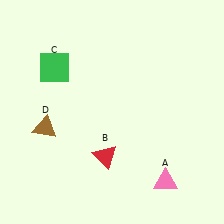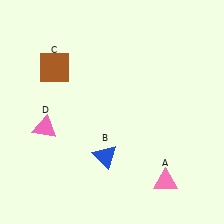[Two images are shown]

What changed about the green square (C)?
In Image 1, C is green. In Image 2, it changed to brown.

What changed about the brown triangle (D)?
In Image 1, D is brown. In Image 2, it changed to pink.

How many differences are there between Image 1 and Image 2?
There are 3 differences between the two images.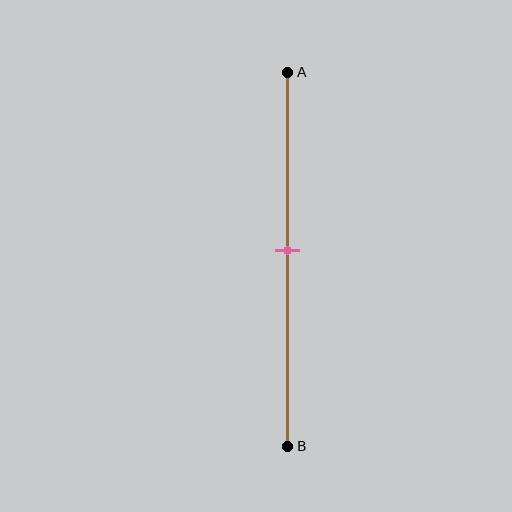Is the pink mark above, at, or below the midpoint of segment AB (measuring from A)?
The pink mark is approximately at the midpoint of segment AB.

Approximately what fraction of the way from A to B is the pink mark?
The pink mark is approximately 50% of the way from A to B.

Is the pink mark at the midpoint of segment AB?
Yes, the mark is approximately at the midpoint.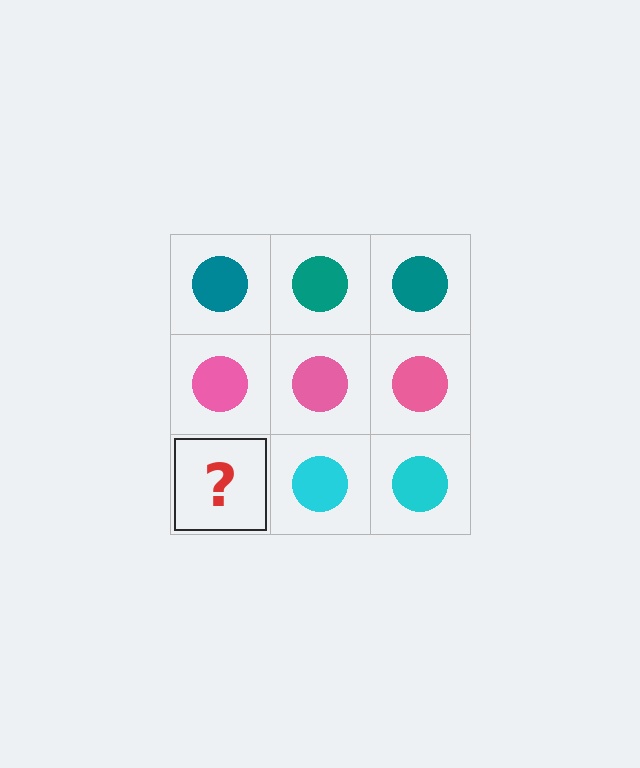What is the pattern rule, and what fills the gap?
The rule is that each row has a consistent color. The gap should be filled with a cyan circle.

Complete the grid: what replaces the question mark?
The question mark should be replaced with a cyan circle.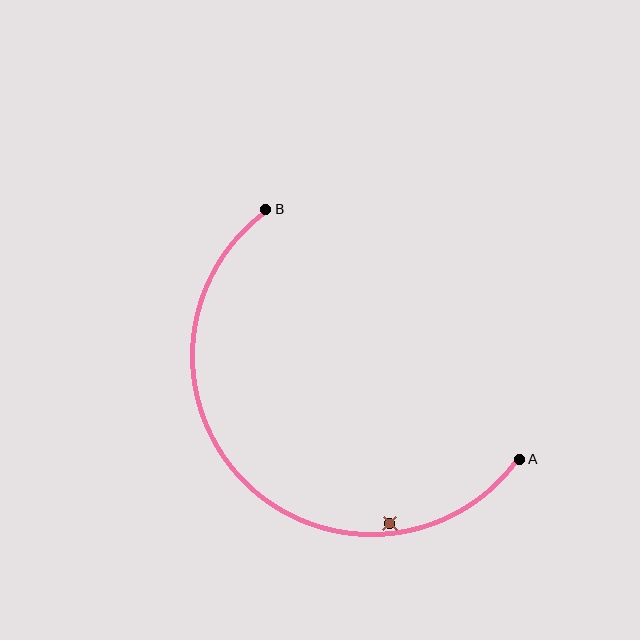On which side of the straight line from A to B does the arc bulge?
The arc bulges below and to the left of the straight line connecting A and B.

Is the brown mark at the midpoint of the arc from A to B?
No — the brown mark does not lie on the arc at all. It sits slightly inside the curve.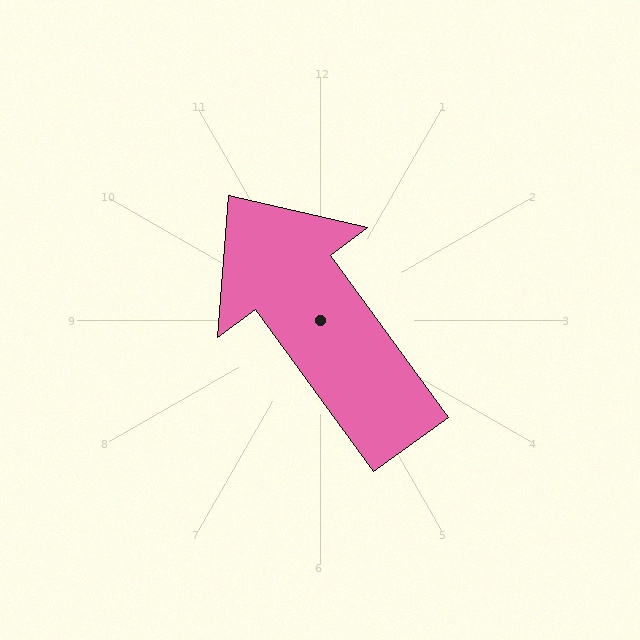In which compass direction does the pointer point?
Northwest.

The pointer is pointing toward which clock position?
Roughly 11 o'clock.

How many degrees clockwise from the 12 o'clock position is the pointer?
Approximately 324 degrees.